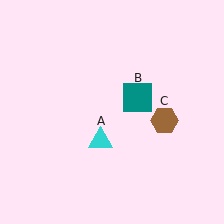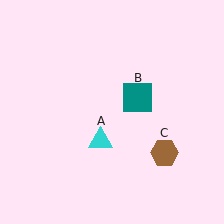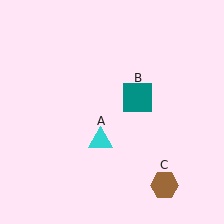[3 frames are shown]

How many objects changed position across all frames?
1 object changed position: brown hexagon (object C).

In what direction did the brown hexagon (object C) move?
The brown hexagon (object C) moved down.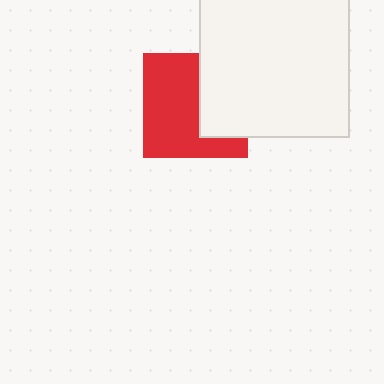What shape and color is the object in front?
The object in front is a white square.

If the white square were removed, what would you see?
You would see the complete red square.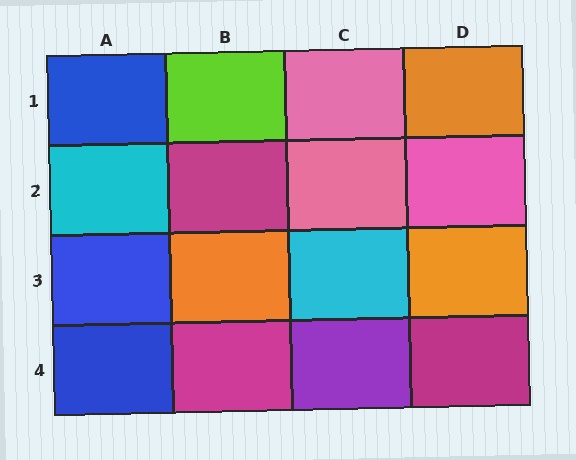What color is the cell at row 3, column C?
Cyan.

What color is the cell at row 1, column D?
Orange.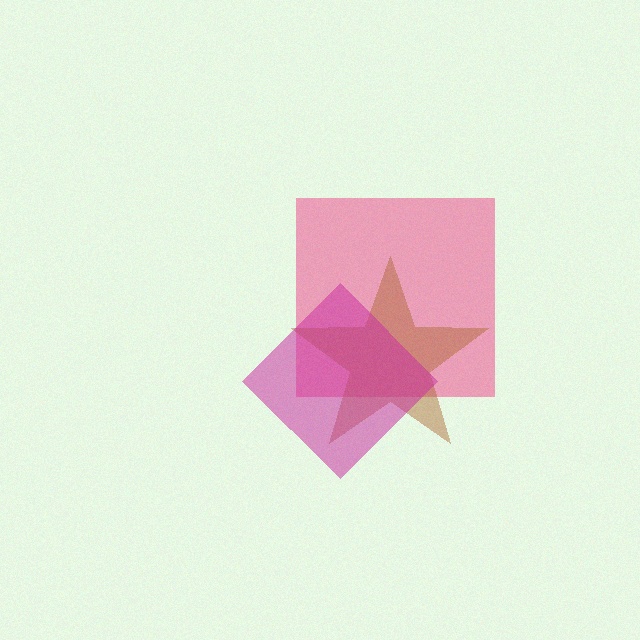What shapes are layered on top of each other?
The layered shapes are: a pink square, a brown star, a magenta diamond.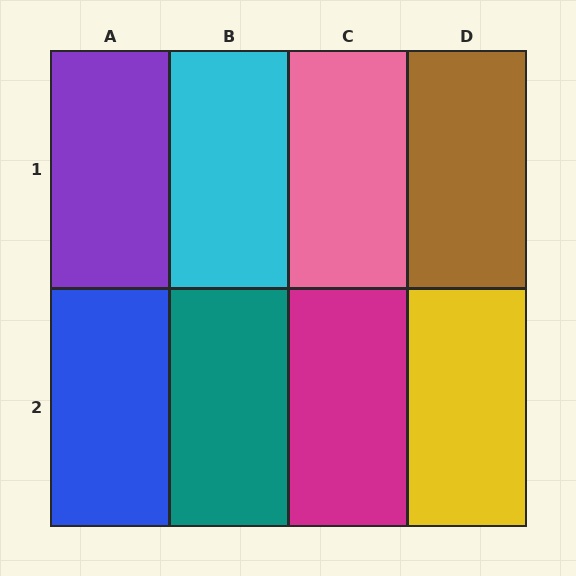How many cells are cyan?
1 cell is cyan.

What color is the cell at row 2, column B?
Teal.